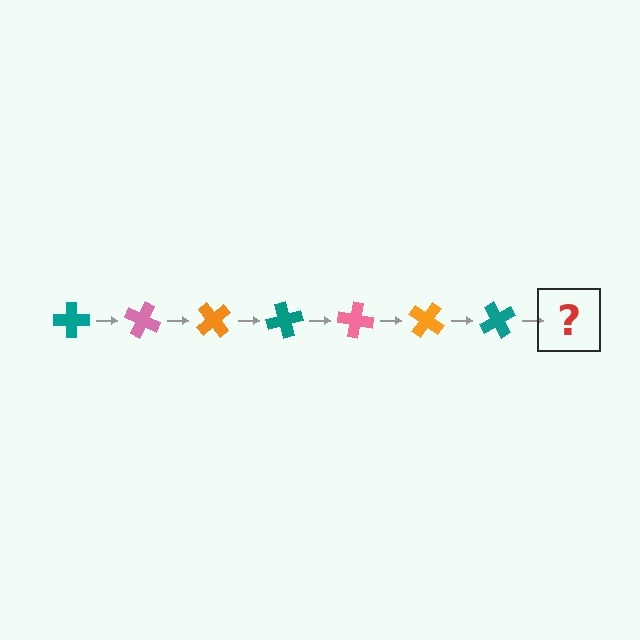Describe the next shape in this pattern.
It should be a pink cross, rotated 175 degrees from the start.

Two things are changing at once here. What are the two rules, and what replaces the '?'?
The two rules are that it rotates 25 degrees each step and the color cycles through teal, pink, and orange. The '?' should be a pink cross, rotated 175 degrees from the start.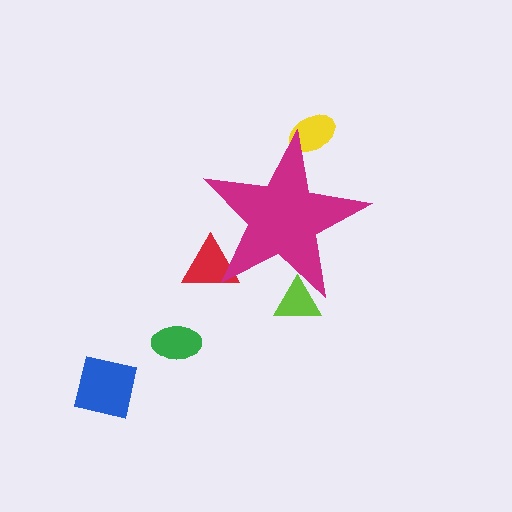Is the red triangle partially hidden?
Yes, the red triangle is partially hidden behind the magenta star.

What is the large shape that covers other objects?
A magenta star.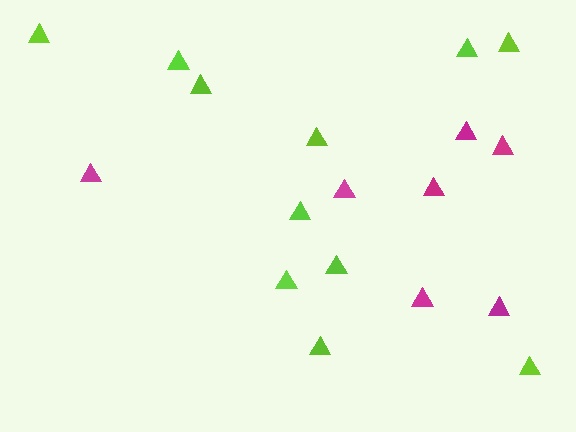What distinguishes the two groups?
There are 2 groups: one group of magenta triangles (7) and one group of lime triangles (11).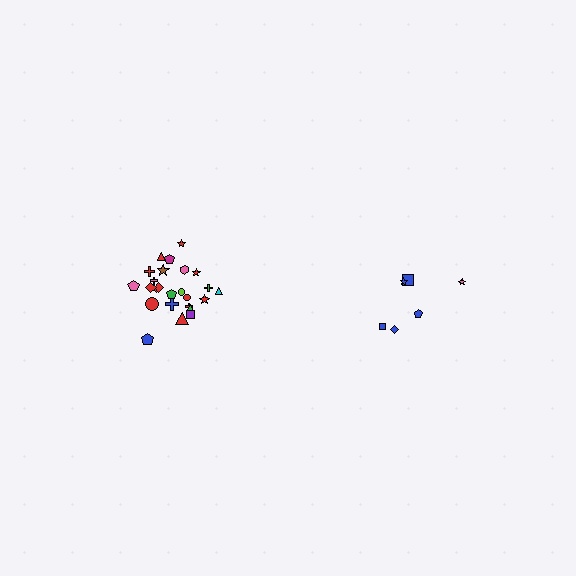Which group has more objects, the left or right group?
The left group.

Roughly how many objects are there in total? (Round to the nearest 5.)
Roughly 30 objects in total.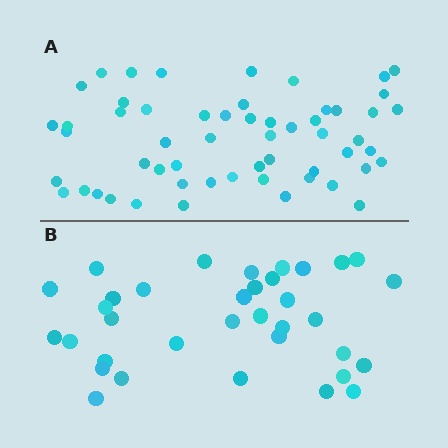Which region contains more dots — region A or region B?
Region A (the top region) has more dots.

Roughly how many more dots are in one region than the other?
Region A has approximately 20 more dots than region B.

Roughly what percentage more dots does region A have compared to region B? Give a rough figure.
About 60% more.